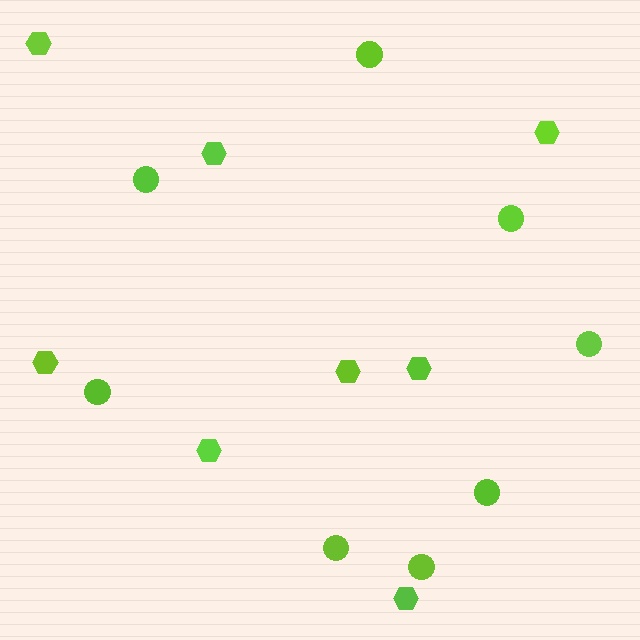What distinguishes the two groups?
There are 2 groups: one group of hexagons (8) and one group of circles (8).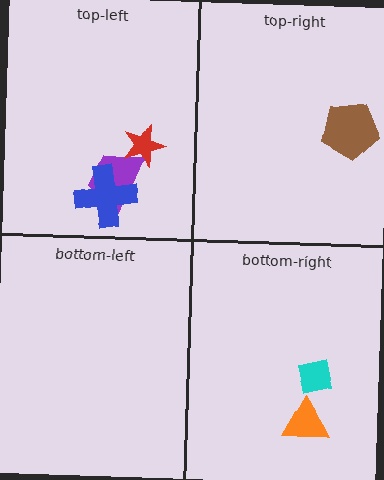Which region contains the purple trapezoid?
The top-left region.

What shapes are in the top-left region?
The purple trapezoid, the blue cross, the red star.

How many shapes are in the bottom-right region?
2.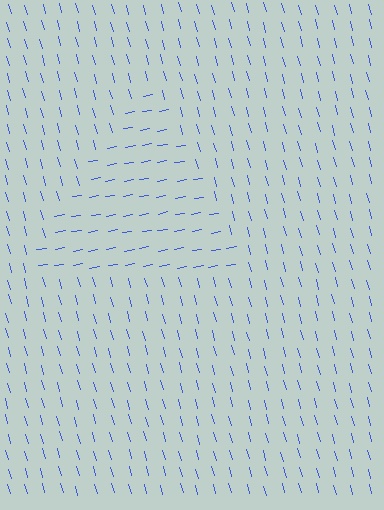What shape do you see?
I see a triangle.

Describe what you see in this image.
The image is filled with small blue line segments. A triangle region in the image has lines oriented differently from the surrounding lines, creating a visible texture boundary.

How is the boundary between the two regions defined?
The boundary is defined purely by a change in line orientation (approximately 85 degrees difference). All lines are the same color and thickness.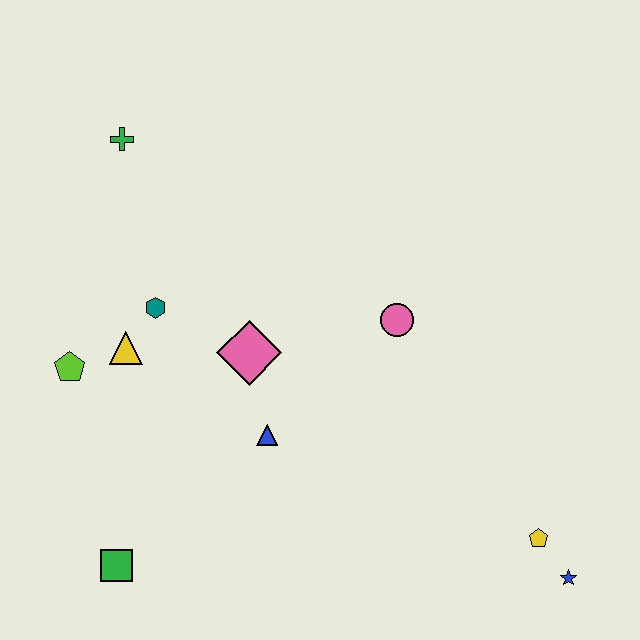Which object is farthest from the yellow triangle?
The blue star is farthest from the yellow triangle.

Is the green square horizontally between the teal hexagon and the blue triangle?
No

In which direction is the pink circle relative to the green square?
The pink circle is to the right of the green square.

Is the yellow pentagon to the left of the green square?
No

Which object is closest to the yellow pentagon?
The blue star is closest to the yellow pentagon.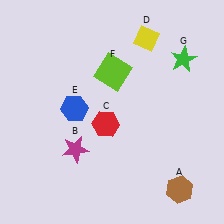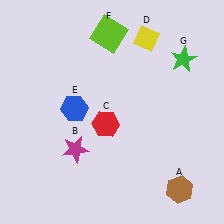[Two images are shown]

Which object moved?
The lime square (F) moved up.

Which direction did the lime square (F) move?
The lime square (F) moved up.